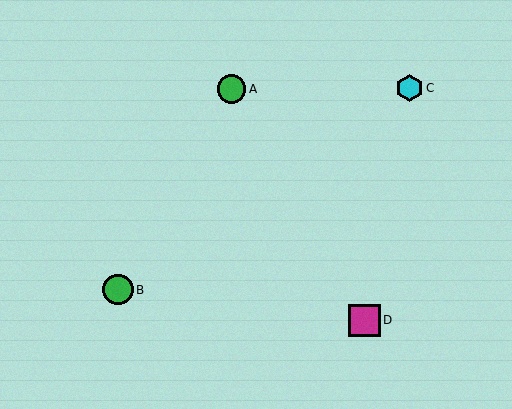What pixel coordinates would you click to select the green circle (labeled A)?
Click at (231, 89) to select the green circle A.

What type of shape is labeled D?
Shape D is a magenta square.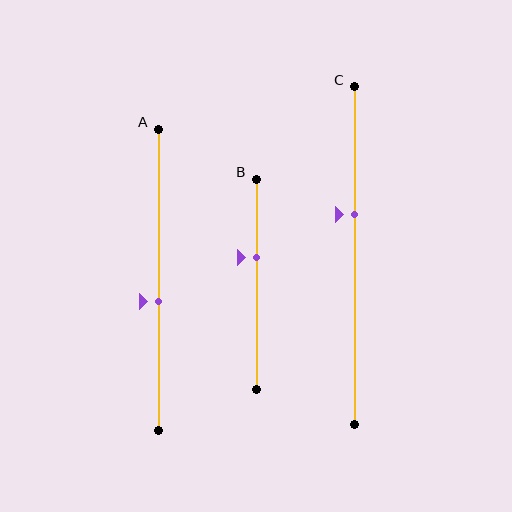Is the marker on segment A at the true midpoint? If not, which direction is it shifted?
No, the marker on segment A is shifted downward by about 7% of the segment length.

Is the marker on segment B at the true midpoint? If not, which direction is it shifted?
No, the marker on segment B is shifted upward by about 13% of the segment length.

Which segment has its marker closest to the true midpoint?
Segment A has its marker closest to the true midpoint.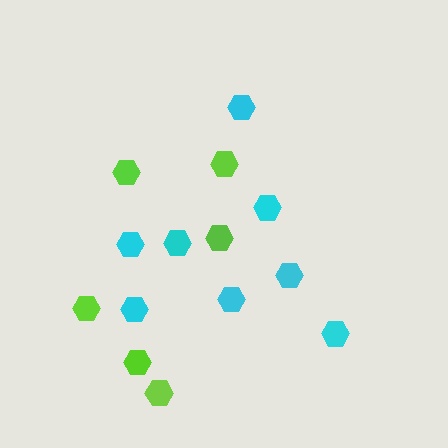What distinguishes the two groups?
There are 2 groups: one group of cyan hexagons (8) and one group of lime hexagons (6).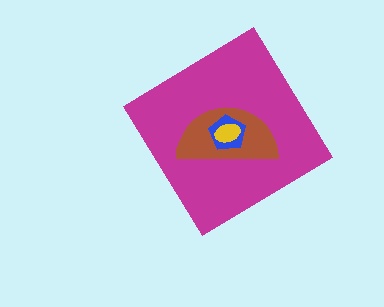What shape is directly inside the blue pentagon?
The yellow ellipse.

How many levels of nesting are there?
4.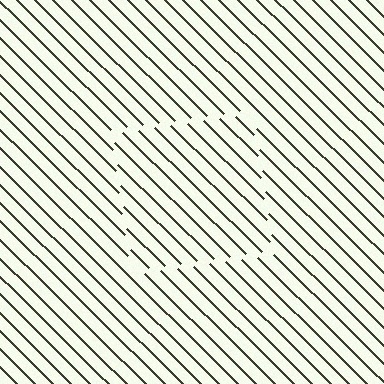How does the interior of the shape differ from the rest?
The interior of the shape contains the same grating, shifted by half a period — the contour is defined by the phase discontinuity where line-ends from the inner and outer gratings abut.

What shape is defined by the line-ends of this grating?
An illusory square. The interior of the shape contains the same grating, shifted by half a period — the contour is defined by the phase discontinuity where line-ends from the inner and outer gratings abut.